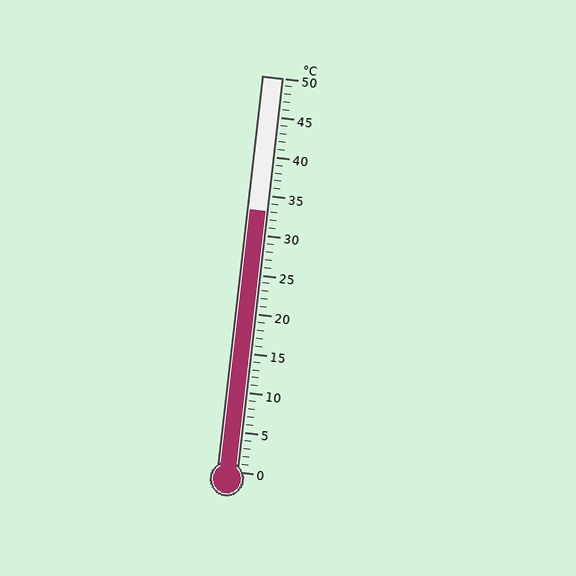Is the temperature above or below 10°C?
The temperature is above 10°C.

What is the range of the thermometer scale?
The thermometer scale ranges from 0°C to 50°C.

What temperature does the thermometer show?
The thermometer shows approximately 33°C.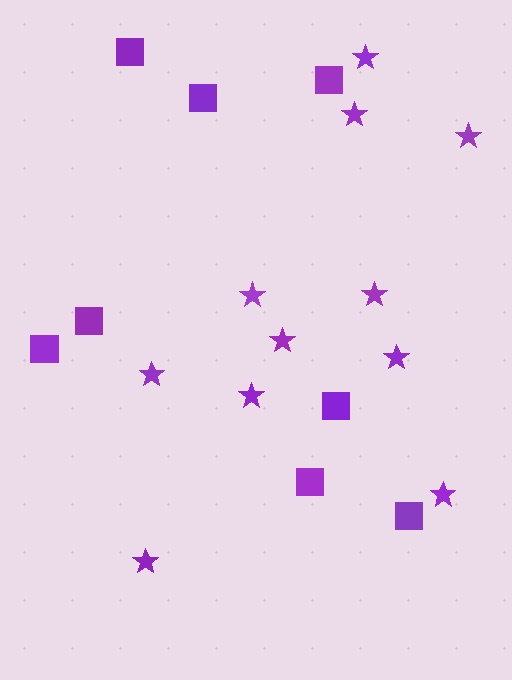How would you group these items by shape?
There are 2 groups: one group of stars (11) and one group of squares (8).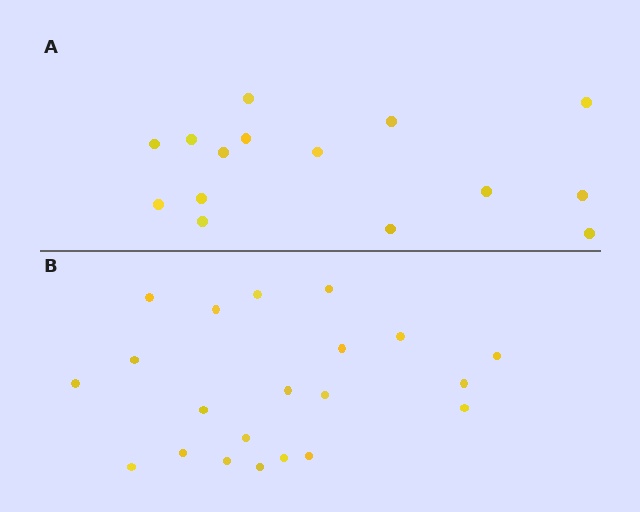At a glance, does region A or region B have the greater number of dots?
Region B (the bottom region) has more dots.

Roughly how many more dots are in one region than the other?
Region B has about 6 more dots than region A.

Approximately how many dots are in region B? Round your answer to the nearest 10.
About 20 dots. (The exact count is 21, which rounds to 20.)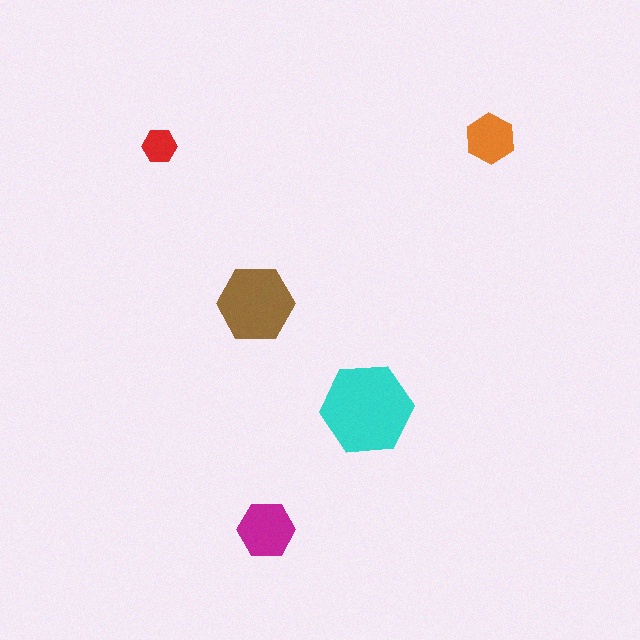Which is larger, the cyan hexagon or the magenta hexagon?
The cyan one.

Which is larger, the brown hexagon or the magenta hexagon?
The brown one.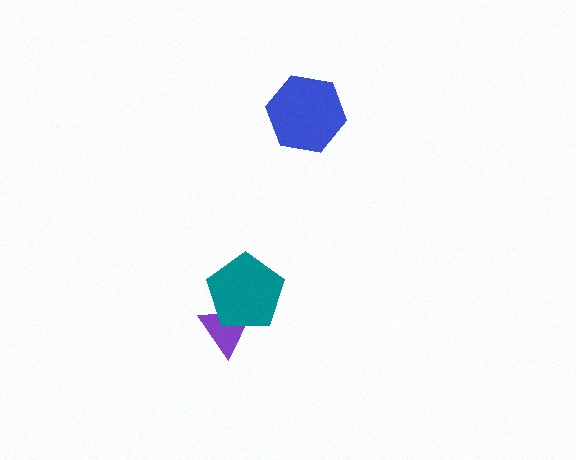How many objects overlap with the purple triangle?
1 object overlaps with the purple triangle.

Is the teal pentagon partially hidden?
No, no other shape covers it.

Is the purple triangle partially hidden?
Yes, it is partially covered by another shape.